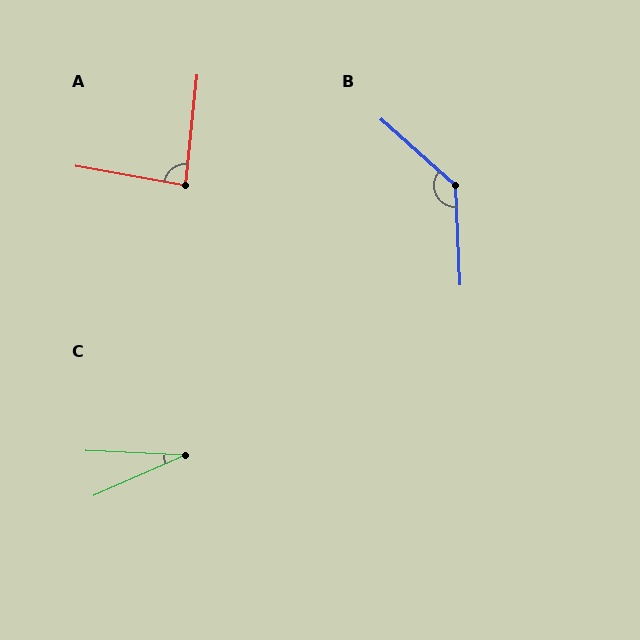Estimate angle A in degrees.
Approximately 86 degrees.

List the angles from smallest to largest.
C (26°), A (86°), B (134°).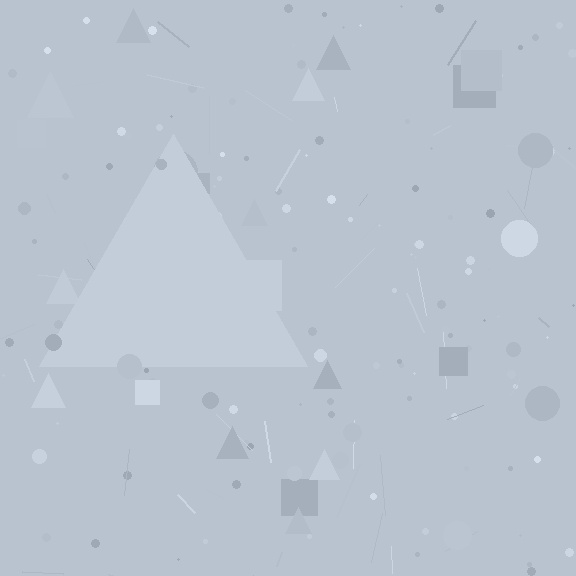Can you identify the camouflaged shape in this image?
The camouflaged shape is a triangle.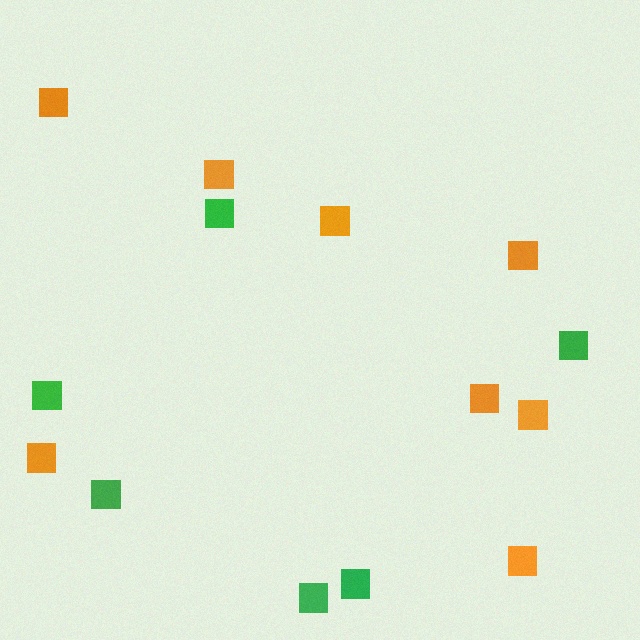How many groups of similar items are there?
There are 2 groups: one group of green squares (6) and one group of orange squares (8).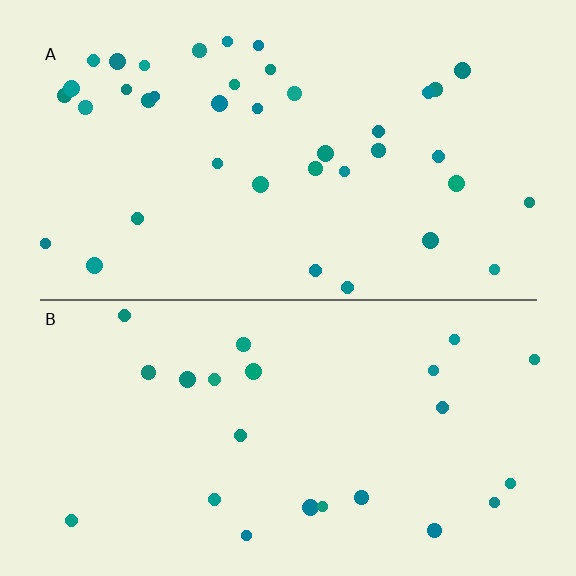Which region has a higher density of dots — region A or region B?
A (the top).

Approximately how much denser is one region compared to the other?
Approximately 1.7× — region A over region B.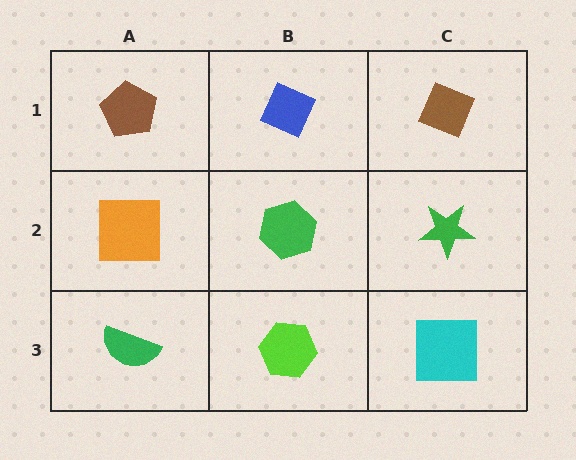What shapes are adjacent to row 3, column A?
An orange square (row 2, column A), a lime hexagon (row 3, column B).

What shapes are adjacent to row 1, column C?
A green star (row 2, column C), a blue diamond (row 1, column B).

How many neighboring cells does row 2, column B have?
4.